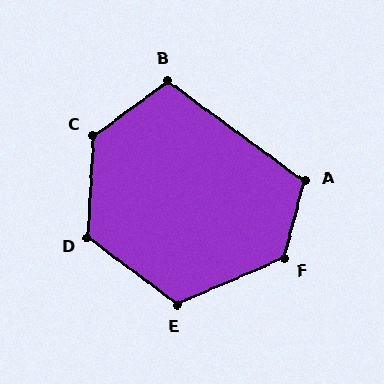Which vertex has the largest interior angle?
C, at approximately 129 degrees.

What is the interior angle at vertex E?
Approximately 120 degrees (obtuse).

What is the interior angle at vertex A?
Approximately 111 degrees (obtuse).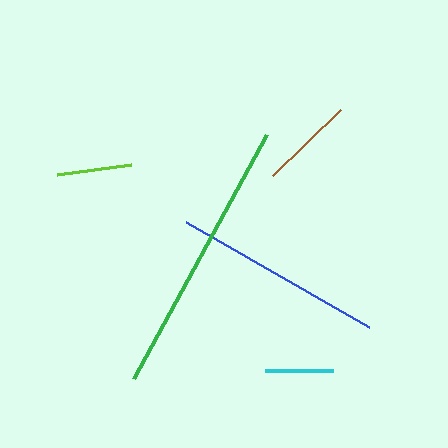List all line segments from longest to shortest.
From longest to shortest: green, blue, brown, lime, cyan.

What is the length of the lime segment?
The lime segment is approximately 74 pixels long.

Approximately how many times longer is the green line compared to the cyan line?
The green line is approximately 4.1 times the length of the cyan line.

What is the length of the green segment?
The green segment is approximately 278 pixels long.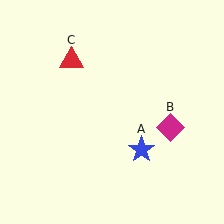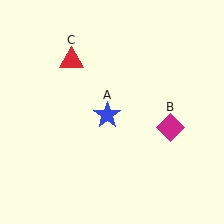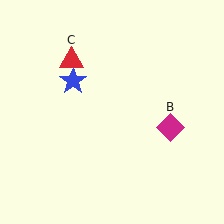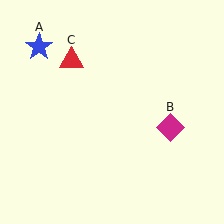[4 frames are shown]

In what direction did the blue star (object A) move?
The blue star (object A) moved up and to the left.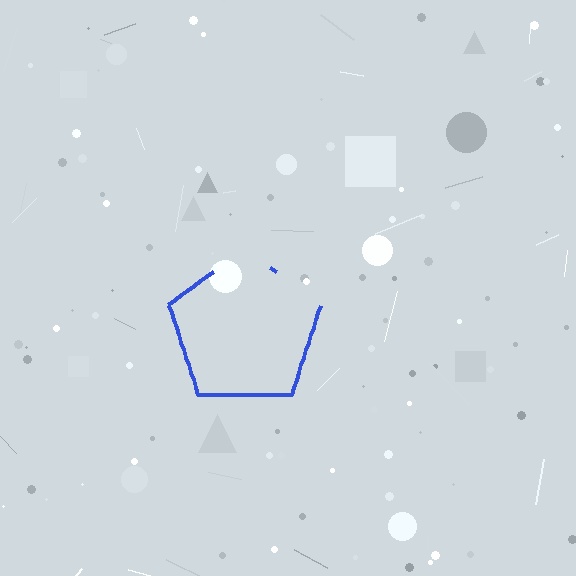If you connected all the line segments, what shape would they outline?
They would outline a pentagon.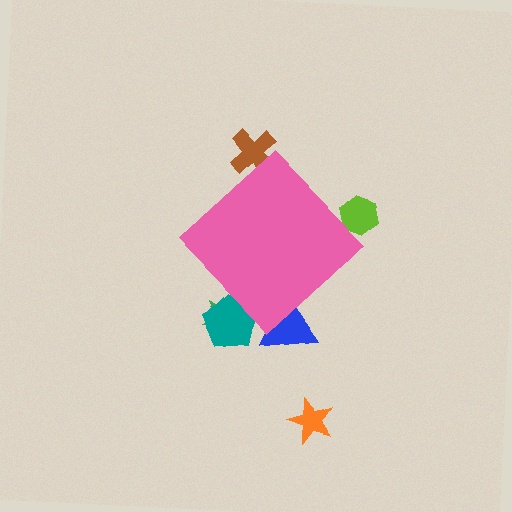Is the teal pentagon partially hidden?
Yes, the teal pentagon is partially hidden behind the pink diamond.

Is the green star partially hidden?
Yes, the green star is partially hidden behind the pink diamond.